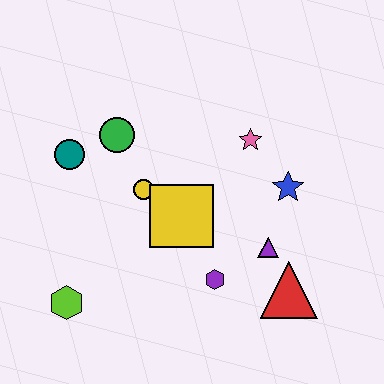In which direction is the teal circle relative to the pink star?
The teal circle is to the left of the pink star.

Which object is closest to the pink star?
The blue star is closest to the pink star.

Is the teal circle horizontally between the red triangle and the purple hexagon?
No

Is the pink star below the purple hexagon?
No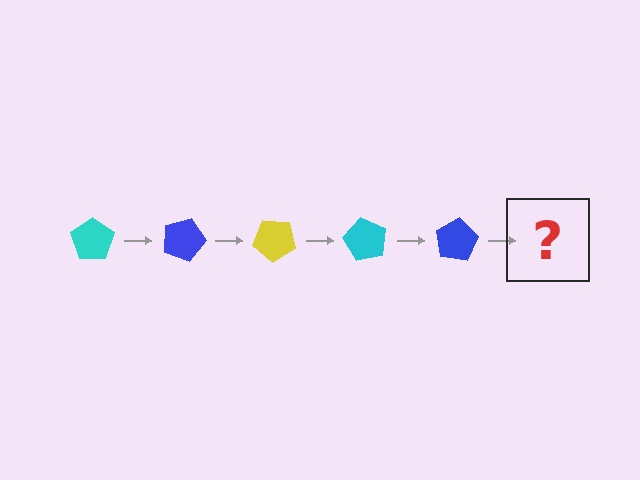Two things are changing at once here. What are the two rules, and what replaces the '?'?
The two rules are that it rotates 20 degrees each step and the color cycles through cyan, blue, and yellow. The '?' should be a yellow pentagon, rotated 100 degrees from the start.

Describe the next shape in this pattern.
It should be a yellow pentagon, rotated 100 degrees from the start.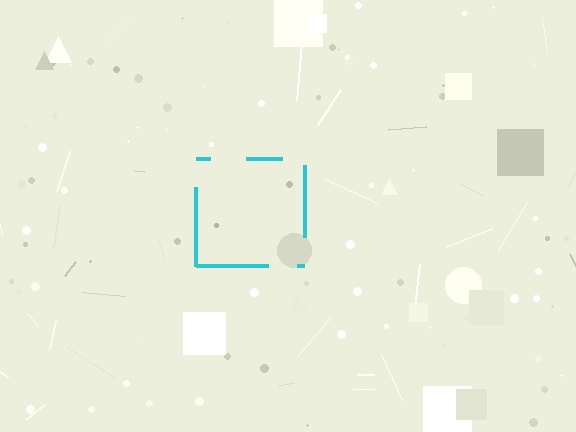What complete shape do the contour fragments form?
The contour fragments form a square.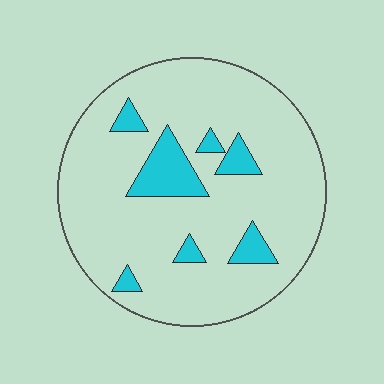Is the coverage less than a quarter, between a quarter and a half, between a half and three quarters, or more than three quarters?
Less than a quarter.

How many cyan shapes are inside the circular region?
7.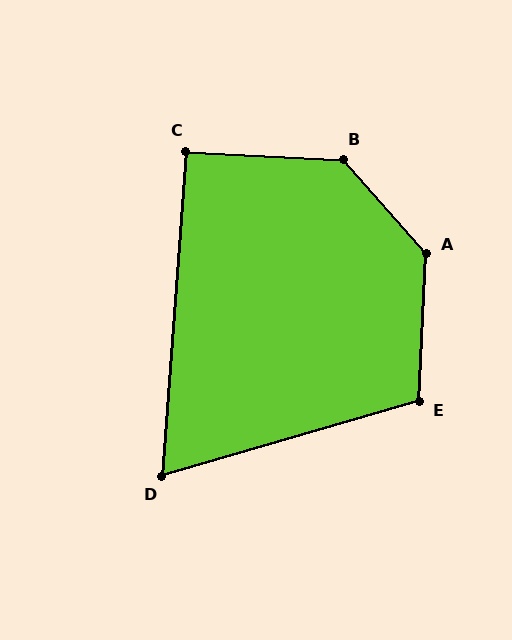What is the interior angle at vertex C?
Approximately 91 degrees (approximately right).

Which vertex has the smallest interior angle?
D, at approximately 70 degrees.